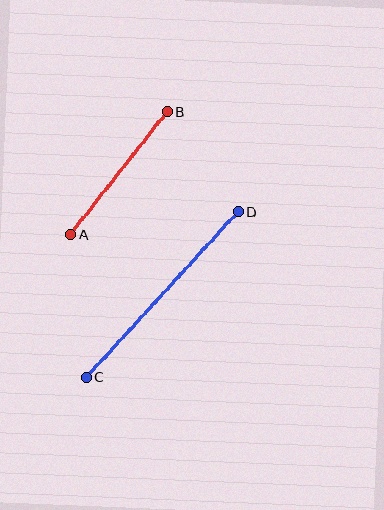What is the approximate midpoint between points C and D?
The midpoint is at approximately (162, 295) pixels.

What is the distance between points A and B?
The distance is approximately 156 pixels.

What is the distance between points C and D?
The distance is approximately 224 pixels.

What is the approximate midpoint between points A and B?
The midpoint is at approximately (119, 173) pixels.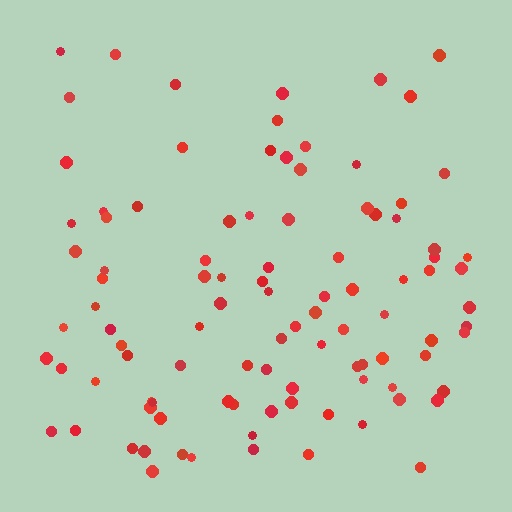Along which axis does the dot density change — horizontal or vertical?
Vertical.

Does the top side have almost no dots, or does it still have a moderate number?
Still a moderate number, just noticeably fewer than the bottom.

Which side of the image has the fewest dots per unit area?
The top.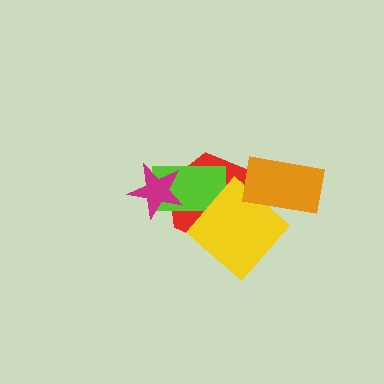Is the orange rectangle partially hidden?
No, no other shape covers it.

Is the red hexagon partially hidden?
Yes, it is partially covered by another shape.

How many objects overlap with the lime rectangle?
3 objects overlap with the lime rectangle.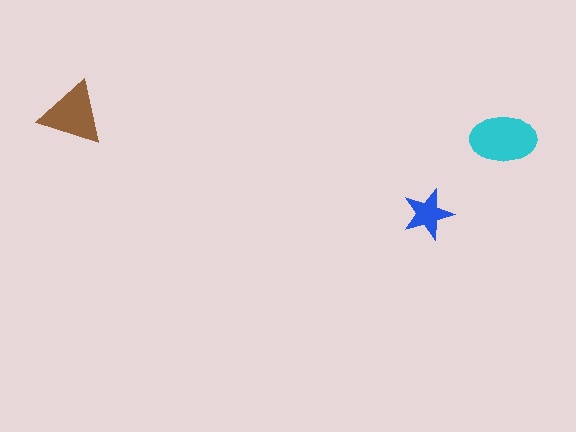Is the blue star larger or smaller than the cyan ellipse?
Smaller.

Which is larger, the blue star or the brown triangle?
The brown triangle.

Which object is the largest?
The cyan ellipse.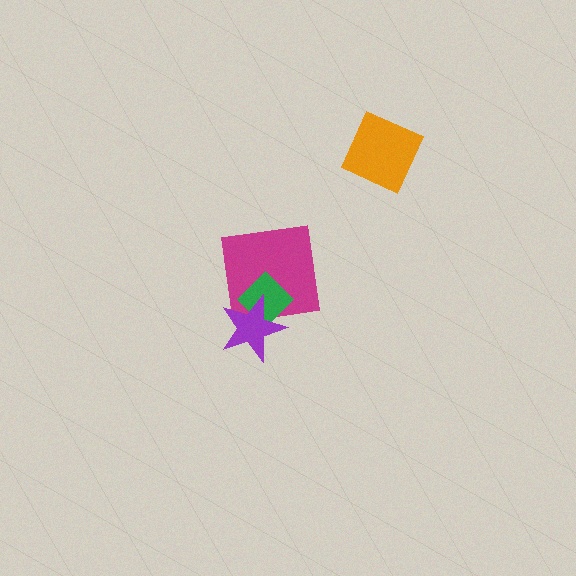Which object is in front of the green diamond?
The purple star is in front of the green diamond.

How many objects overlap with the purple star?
2 objects overlap with the purple star.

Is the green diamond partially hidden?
Yes, it is partially covered by another shape.